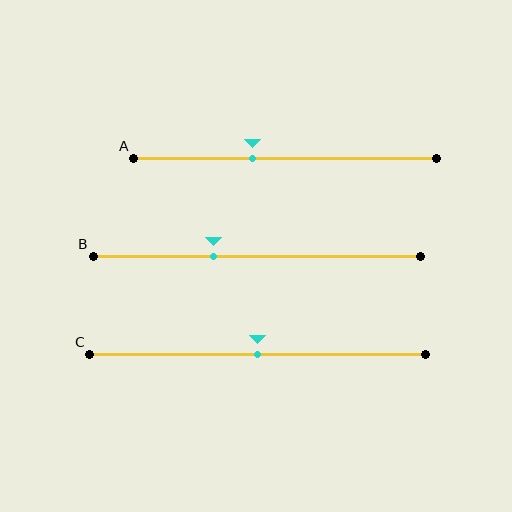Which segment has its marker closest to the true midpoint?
Segment C has its marker closest to the true midpoint.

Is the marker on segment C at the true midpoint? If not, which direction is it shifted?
Yes, the marker on segment C is at the true midpoint.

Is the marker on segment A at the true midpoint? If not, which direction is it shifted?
No, the marker on segment A is shifted to the left by about 11% of the segment length.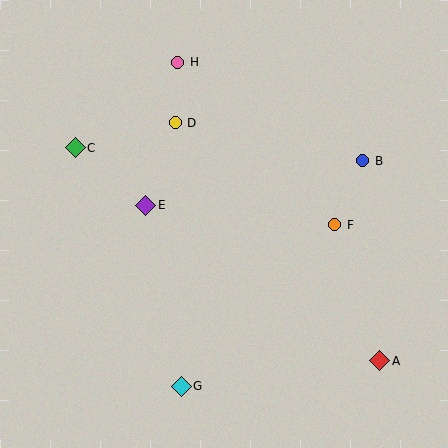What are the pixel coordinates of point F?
Point F is at (335, 225).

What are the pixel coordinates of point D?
Point D is at (175, 123).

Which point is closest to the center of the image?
Point E at (146, 205) is closest to the center.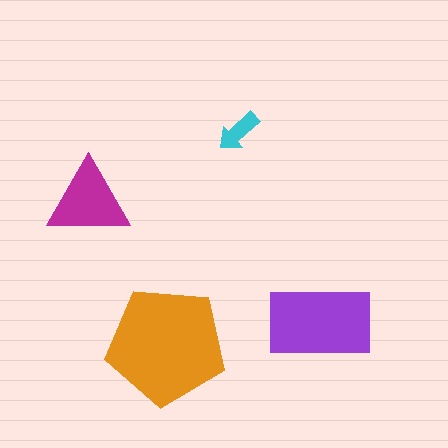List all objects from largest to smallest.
The orange pentagon, the purple rectangle, the magenta triangle, the cyan arrow.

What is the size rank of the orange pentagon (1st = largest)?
1st.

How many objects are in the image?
There are 4 objects in the image.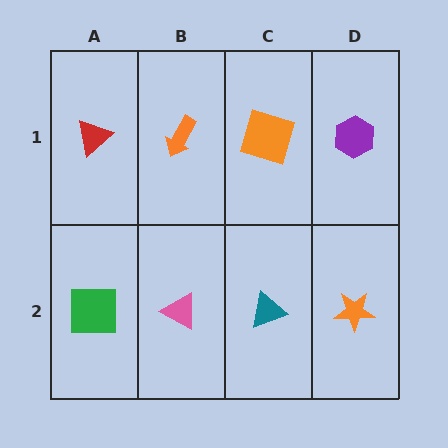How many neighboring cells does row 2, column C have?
3.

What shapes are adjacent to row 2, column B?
An orange arrow (row 1, column B), a green square (row 2, column A), a teal triangle (row 2, column C).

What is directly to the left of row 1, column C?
An orange arrow.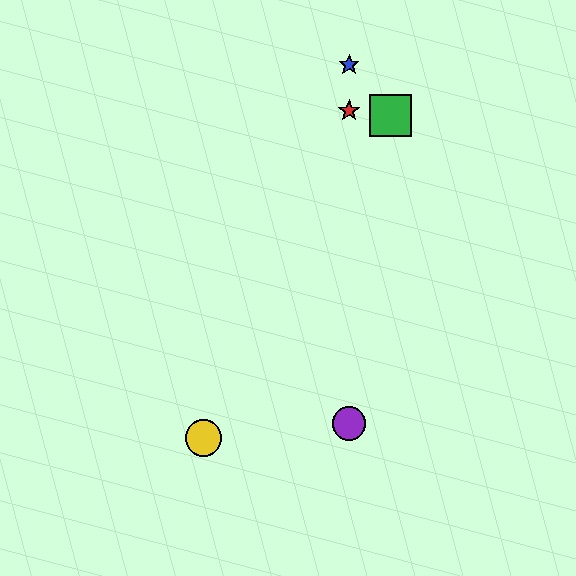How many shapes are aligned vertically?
3 shapes (the red star, the blue star, the purple circle) are aligned vertically.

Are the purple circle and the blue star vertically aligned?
Yes, both are at x≈349.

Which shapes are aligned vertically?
The red star, the blue star, the purple circle are aligned vertically.